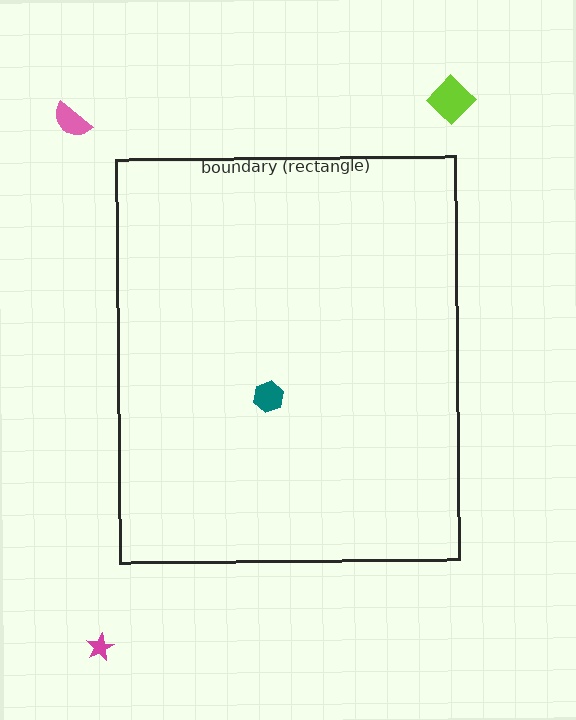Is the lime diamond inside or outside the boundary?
Outside.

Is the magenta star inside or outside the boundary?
Outside.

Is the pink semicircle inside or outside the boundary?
Outside.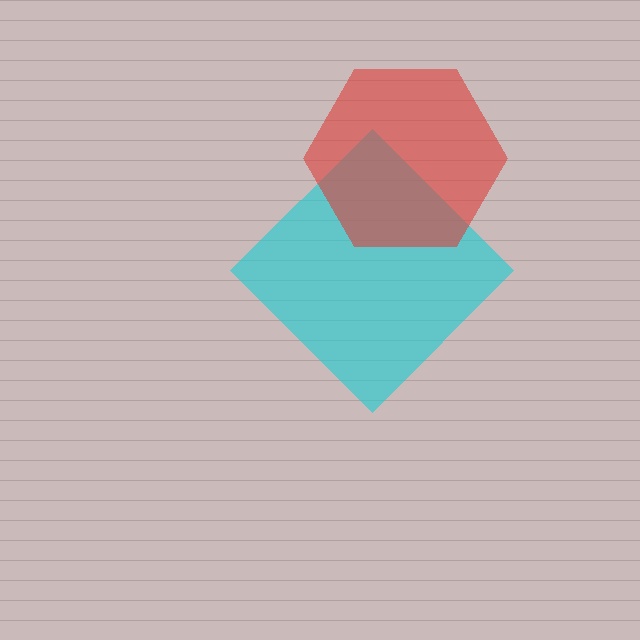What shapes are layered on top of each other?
The layered shapes are: a cyan diamond, a red hexagon.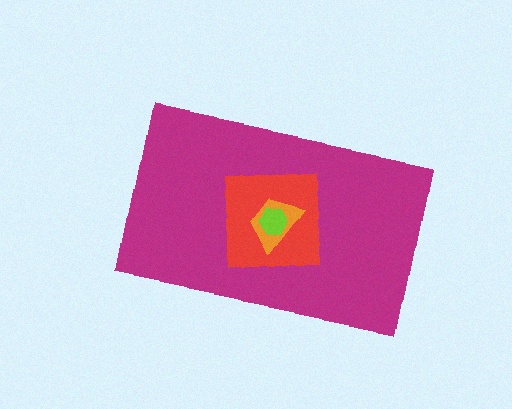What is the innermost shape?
The lime hexagon.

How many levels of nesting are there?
4.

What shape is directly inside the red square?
The orange trapezoid.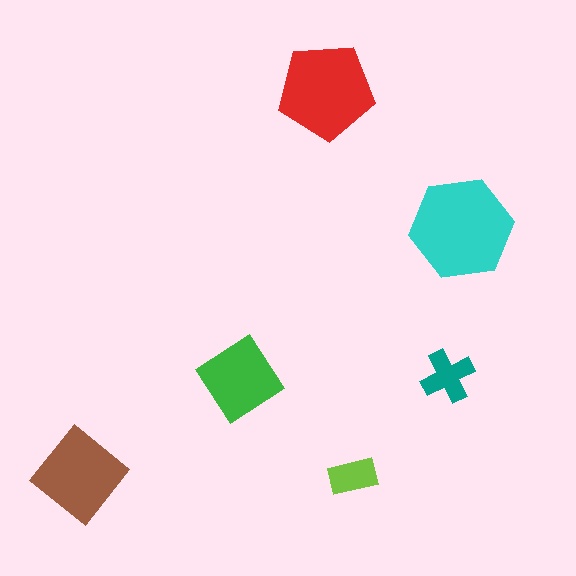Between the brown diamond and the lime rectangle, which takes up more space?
The brown diamond.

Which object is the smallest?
The lime rectangle.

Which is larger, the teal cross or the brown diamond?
The brown diamond.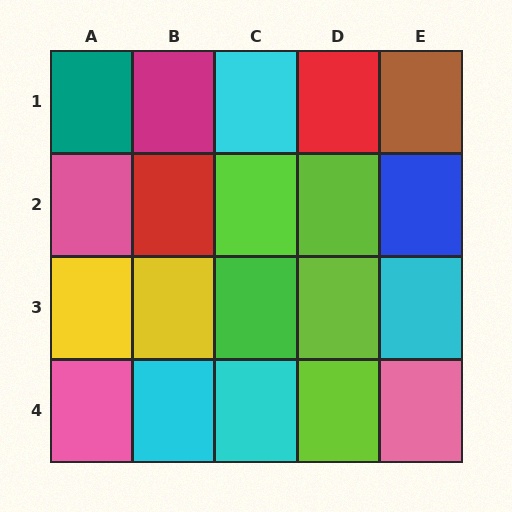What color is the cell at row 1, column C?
Cyan.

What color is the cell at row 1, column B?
Magenta.